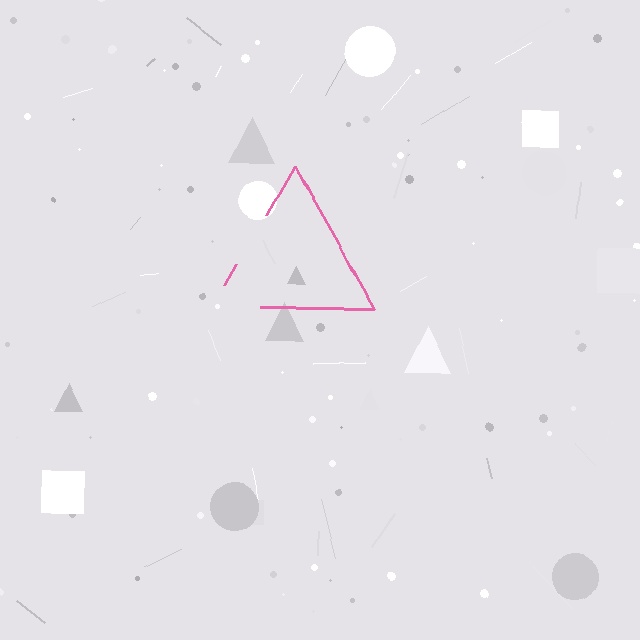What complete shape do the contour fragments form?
The contour fragments form a triangle.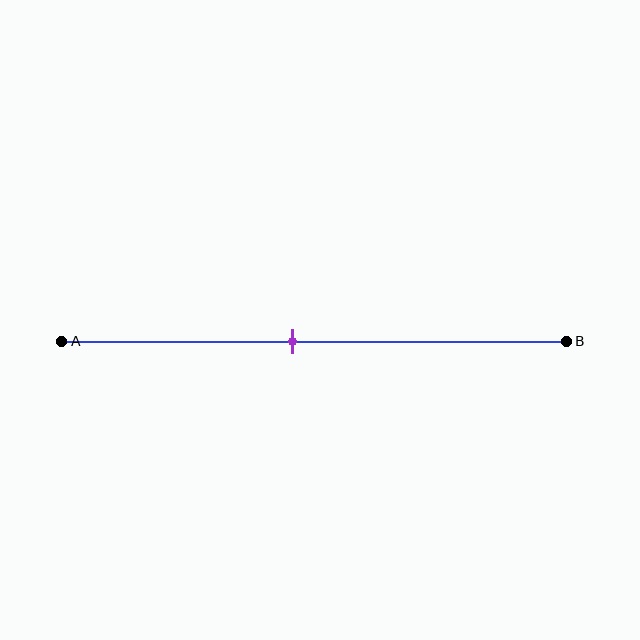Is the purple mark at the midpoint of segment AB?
No, the mark is at about 45% from A, not at the 50% midpoint.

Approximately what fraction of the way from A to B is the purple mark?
The purple mark is approximately 45% of the way from A to B.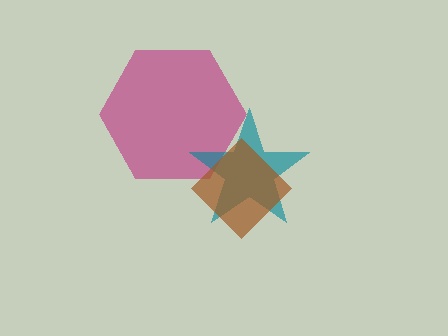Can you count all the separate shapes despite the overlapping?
Yes, there are 3 separate shapes.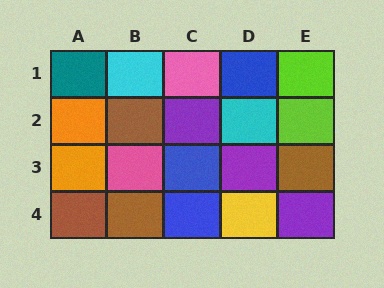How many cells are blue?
3 cells are blue.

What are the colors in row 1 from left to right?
Teal, cyan, pink, blue, lime.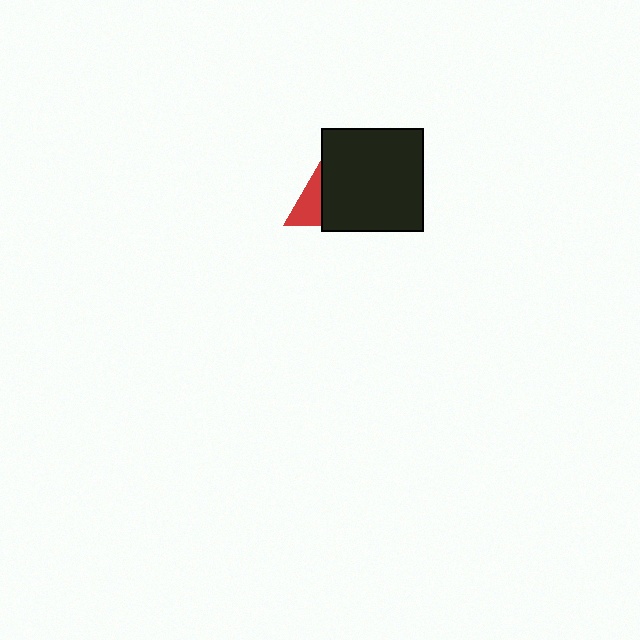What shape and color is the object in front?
The object in front is a black square.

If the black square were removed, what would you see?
You would see the complete red triangle.